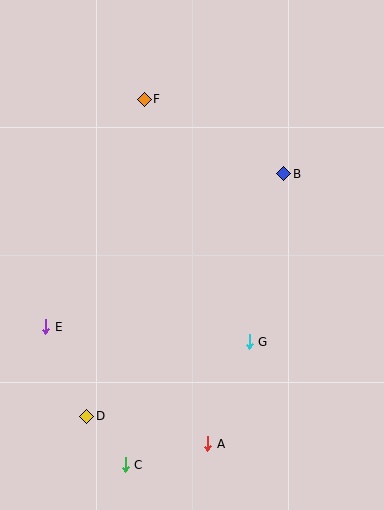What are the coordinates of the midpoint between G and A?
The midpoint between G and A is at (228, 393).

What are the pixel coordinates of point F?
Point F is at (144, 99).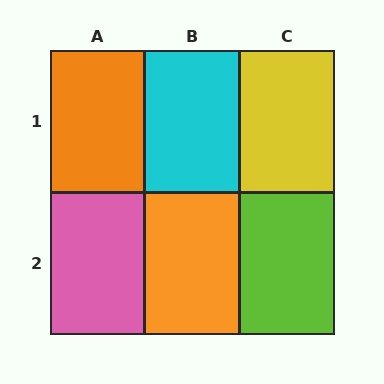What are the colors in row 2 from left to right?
Pink, orange, lime.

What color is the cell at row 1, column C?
Yellow.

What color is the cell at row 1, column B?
Cyan.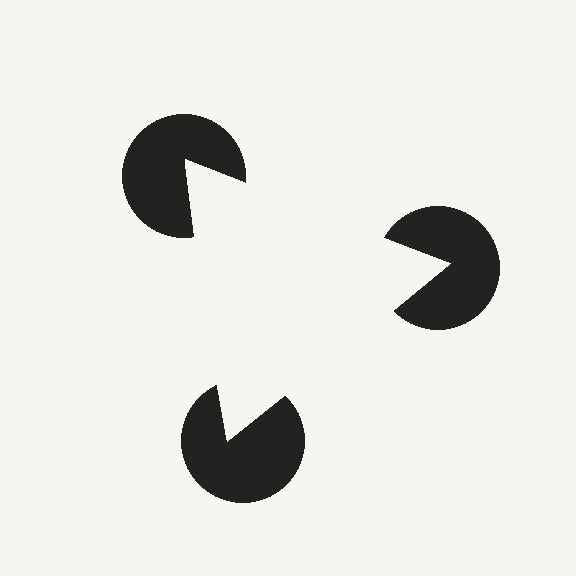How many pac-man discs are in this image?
There are 3 — one at each vertex of the illusory triangle.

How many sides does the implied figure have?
3 sides.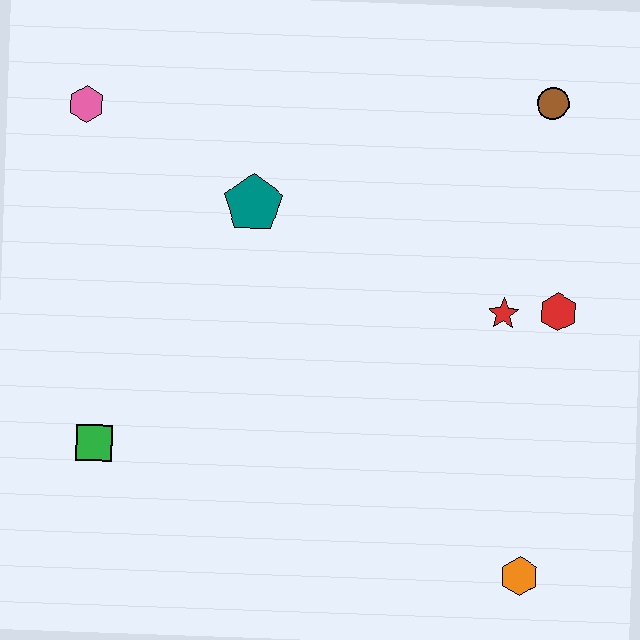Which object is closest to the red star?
The red hexagon is closest to the red star.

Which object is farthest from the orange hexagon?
The pink hexagon is farthest from the orange hexagon.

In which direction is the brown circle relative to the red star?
The brown circle is above the red star.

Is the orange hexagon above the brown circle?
No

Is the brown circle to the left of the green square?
No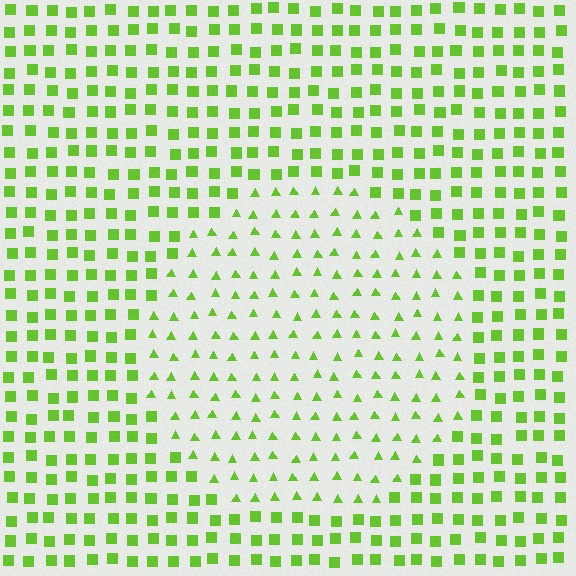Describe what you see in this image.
The image is filled with small lime elements arranged in a uniform grid. A circle-shaped region contains triangles, while the surrounding area contains squares. The boundary is defined purely by the change in element shape.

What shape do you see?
I see a circle.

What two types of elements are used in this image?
The image uses triangles inside the circle region and squares outside it.